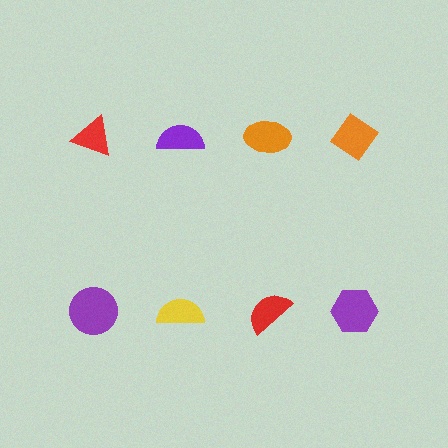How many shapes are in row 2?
4 shapes.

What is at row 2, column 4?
A purple hexagon.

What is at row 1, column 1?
A red triangle.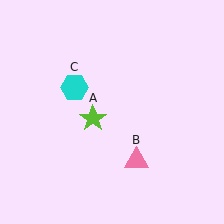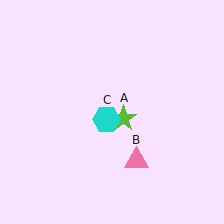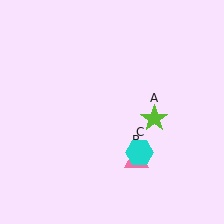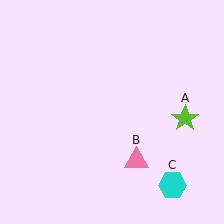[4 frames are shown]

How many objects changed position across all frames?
2 objects changed position: lime star (object A), cyan hexagon (object C).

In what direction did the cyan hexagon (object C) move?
The cyan hexagon (object C) moved down and to the right.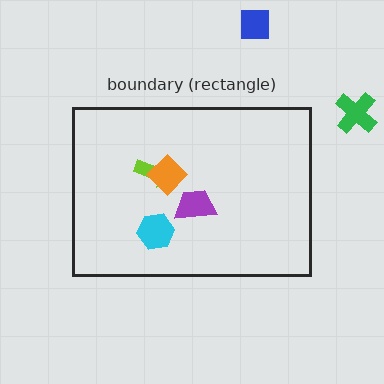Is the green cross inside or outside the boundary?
Outside.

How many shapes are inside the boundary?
4 inside, 2 outside.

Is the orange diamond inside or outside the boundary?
Inside.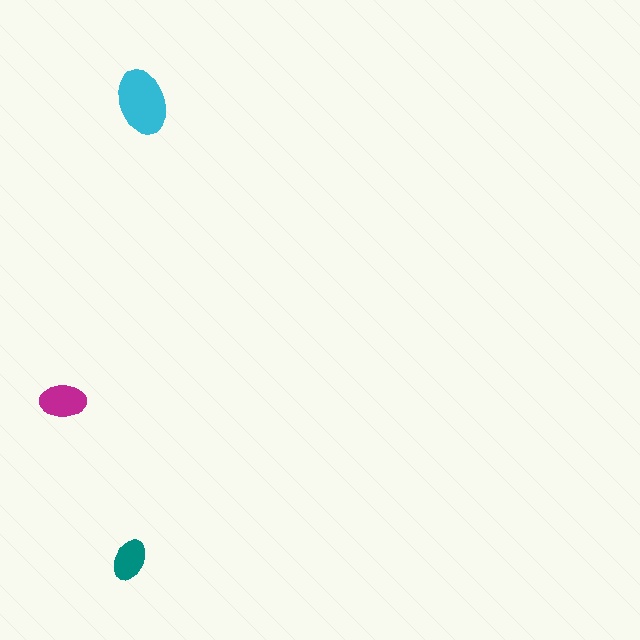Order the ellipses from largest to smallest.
the cyan one, the magenta one, the teal one.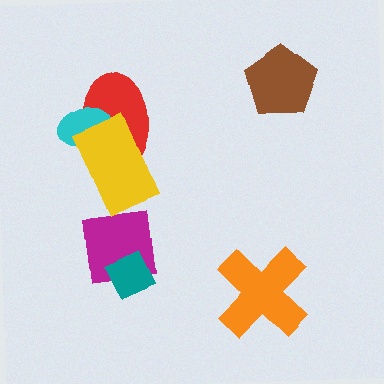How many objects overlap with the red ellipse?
2 objects overlap with the red ellipse.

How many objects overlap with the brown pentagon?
0 objects overlap with the brown pentagon.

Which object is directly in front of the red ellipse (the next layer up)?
The cyan ellipse is directly in front of the red ellipse.